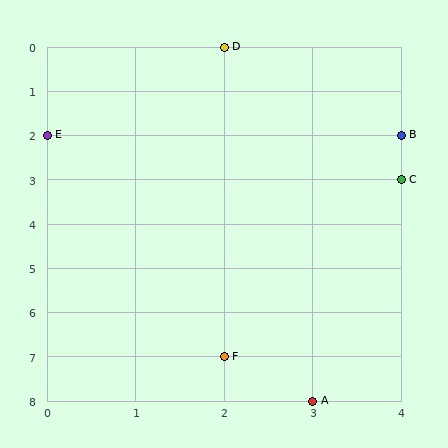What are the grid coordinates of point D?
Point D is at grid coordinates (2, 0).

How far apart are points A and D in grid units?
Points A and D are 1 column and 8 rows apart (about 8.1 grid units diagonally).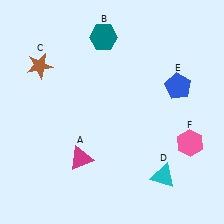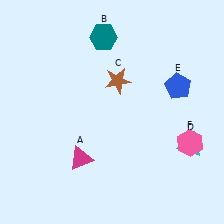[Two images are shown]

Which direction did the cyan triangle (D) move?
The cyan triangle (D) moved up.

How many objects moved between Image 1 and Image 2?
2 objects moved between the two images.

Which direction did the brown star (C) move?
The brown star (C) moved right.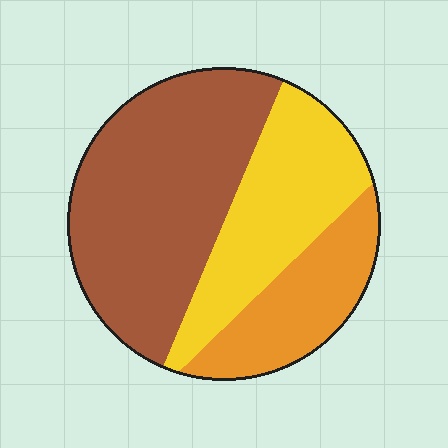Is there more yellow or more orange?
Yellow.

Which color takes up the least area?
Orange, at roughly 20%.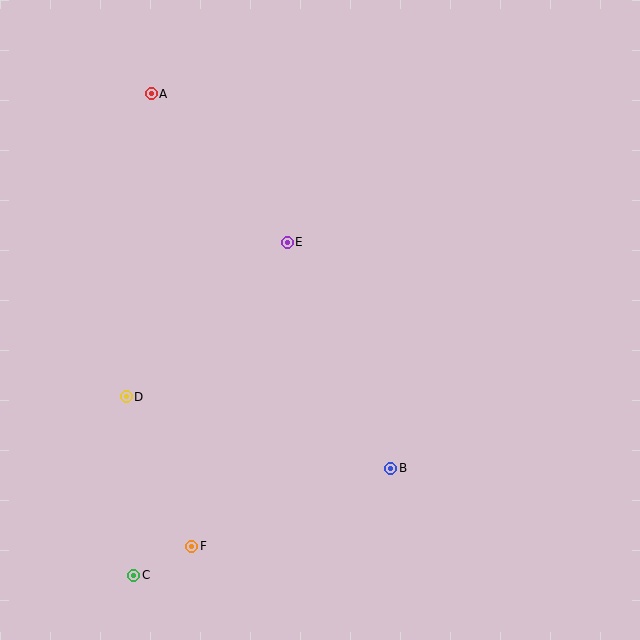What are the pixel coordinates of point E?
Point E is at (287, 242).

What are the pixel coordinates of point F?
Point F is at (192, 546).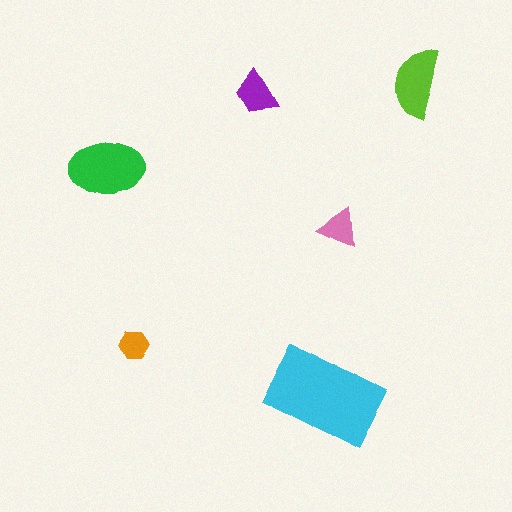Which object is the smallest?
The orange hexagon.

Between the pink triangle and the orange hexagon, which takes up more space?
The pink triangle.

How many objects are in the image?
There are 6 objects in the image.